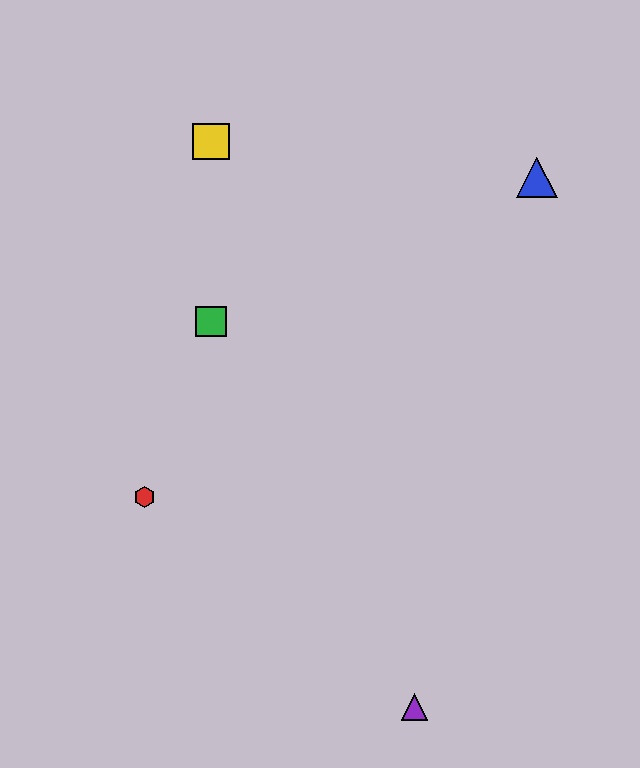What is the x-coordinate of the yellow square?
The yellow square is at x≈211.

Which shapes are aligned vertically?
The green square, the yellow square are aligned vertically.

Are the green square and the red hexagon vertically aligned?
No, the green square is at x≈211 and the red hexagon is at x≈144.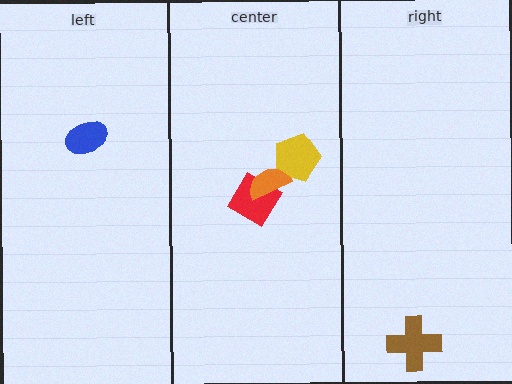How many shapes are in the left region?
1.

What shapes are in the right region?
The brown cross.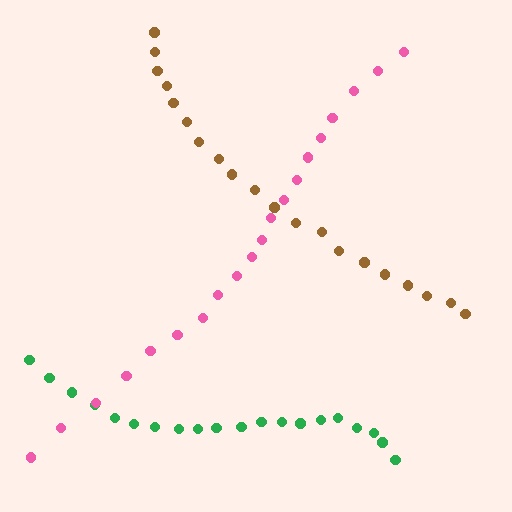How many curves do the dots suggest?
There are 3 distinct paths.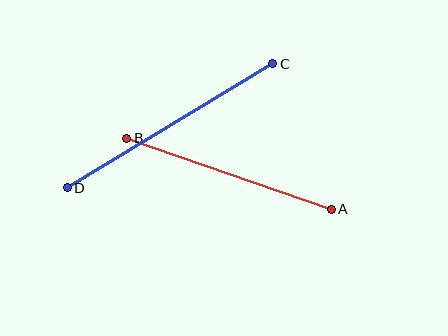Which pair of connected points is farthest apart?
Points C and D are farthest apart.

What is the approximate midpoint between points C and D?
The midpoint is at approximately (170, 126) pixels.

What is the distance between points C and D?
The distance is approximately 240 pixels.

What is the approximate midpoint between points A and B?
The midpoint is at approximately (229, 174) pixels.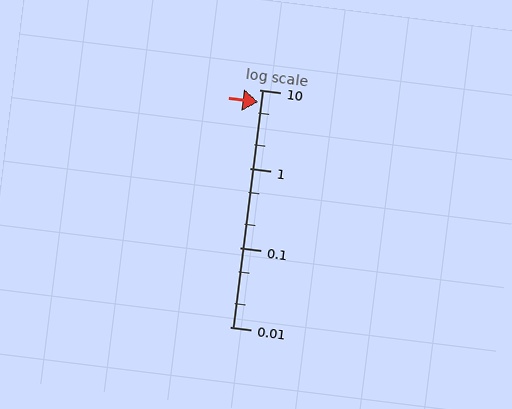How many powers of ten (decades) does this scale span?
The scale spans 3 decades, from 0.01 to 10.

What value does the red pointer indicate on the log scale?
The pointer indicates approximately 6.9.